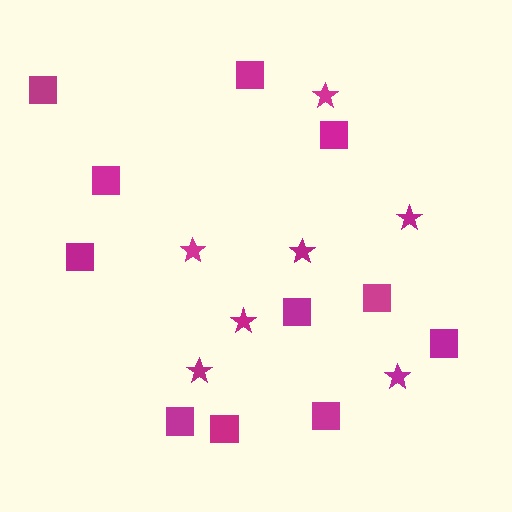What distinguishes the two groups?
There are 2 groups: one group of stars (7) and one group of squares (11).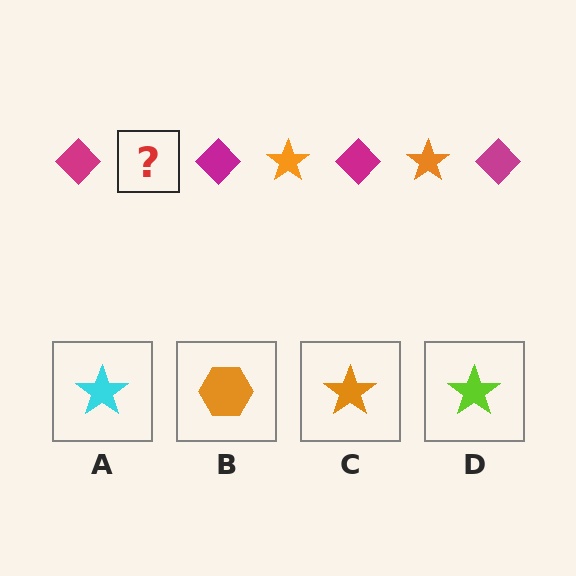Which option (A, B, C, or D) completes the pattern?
C.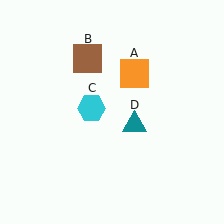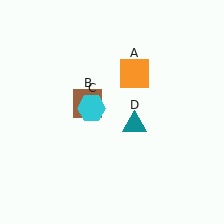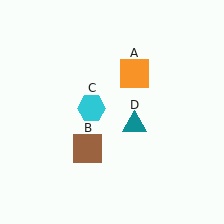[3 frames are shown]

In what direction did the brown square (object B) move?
The brown square (object B) moved down.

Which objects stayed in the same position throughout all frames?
Orange square (object A) and cyan hexagon (object C) and teal triangle (object D) remained stationary.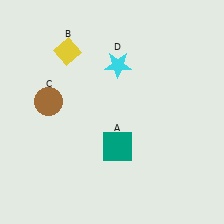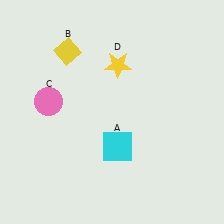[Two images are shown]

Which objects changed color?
A changed from teal to cyan. C changed from brown to pink. D changed from cyan to yellow.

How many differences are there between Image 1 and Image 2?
There are 3 differences between the two images.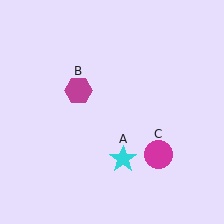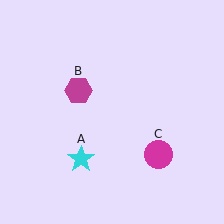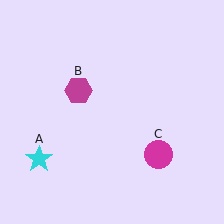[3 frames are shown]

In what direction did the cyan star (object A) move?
The cyan star (object A) moved left.